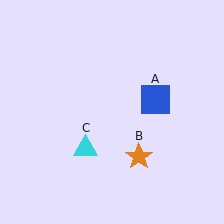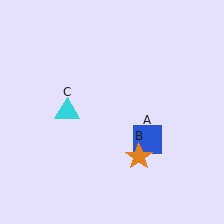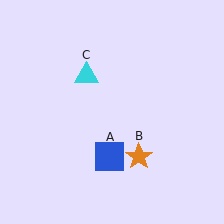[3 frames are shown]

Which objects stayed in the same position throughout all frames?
Orange star (object B) remained stationary.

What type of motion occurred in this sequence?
The blue square (object A), cyan triangle (object C) rotated clockwise around the center of the scene.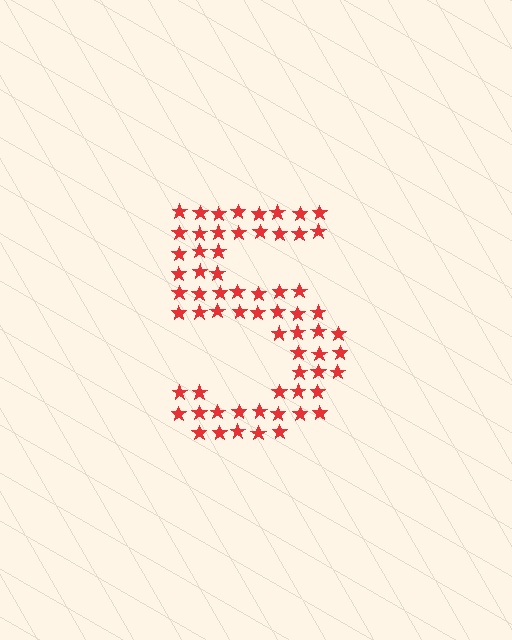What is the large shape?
The large shape is the digit 5.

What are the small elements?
The small elements are stars.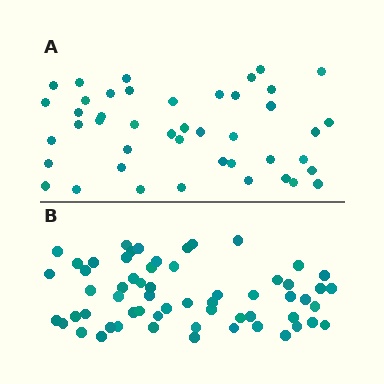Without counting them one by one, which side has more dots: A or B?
Region B (the bottom region) has more dots.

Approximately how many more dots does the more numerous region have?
Region B has approximately 15 more dots than region A.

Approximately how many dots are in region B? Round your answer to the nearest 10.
About 60 dots.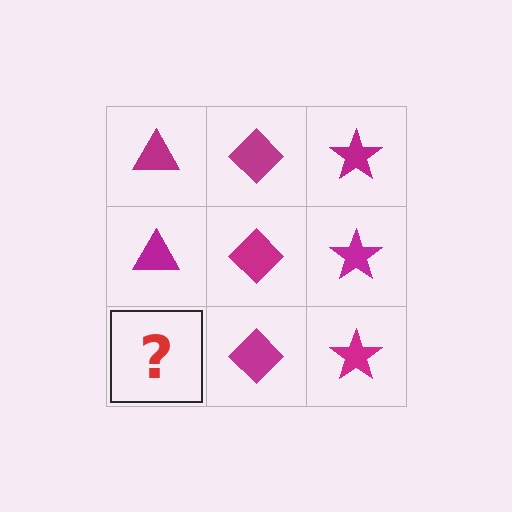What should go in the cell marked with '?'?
The missing cell should contain a magenta triangle.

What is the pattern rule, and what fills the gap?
The rule is that each column has a consistent shape. The gap should be filled with a magenta triangle.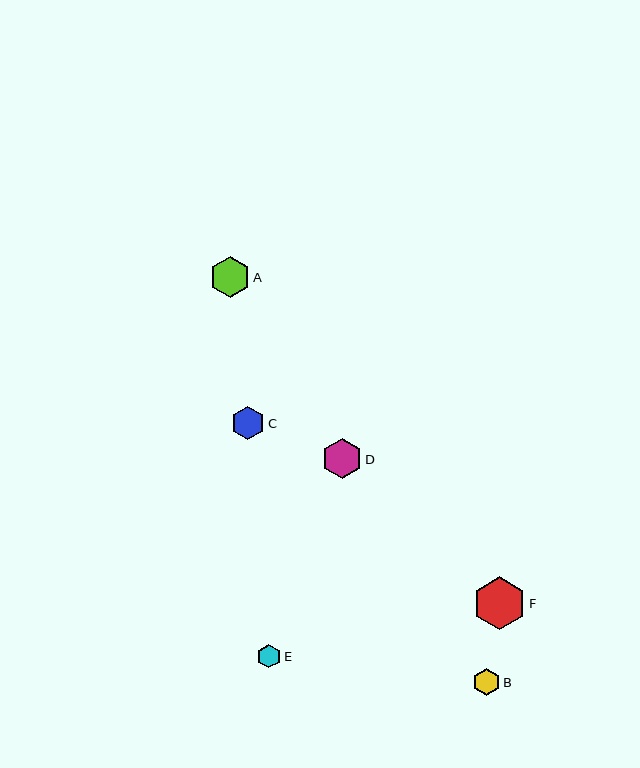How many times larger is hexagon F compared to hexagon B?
Hexagon F is approximately 1.9 times the size of hexagon B.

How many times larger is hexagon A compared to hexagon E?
Hexagon A is approximately 1.7 times the size of hexagon E.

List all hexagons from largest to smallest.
From largest to smallest: F, A, D, C, B, E.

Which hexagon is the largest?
Hexagon F is the largest with a size of approximately 53 pixels.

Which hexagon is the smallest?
Hexagon E is the smallest with a size of approximately 24 pixels.